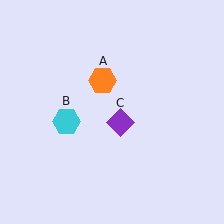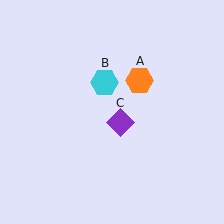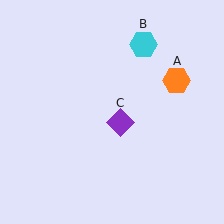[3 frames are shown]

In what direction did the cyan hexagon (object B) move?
The cyan hexagon (object B) moved up and to the right.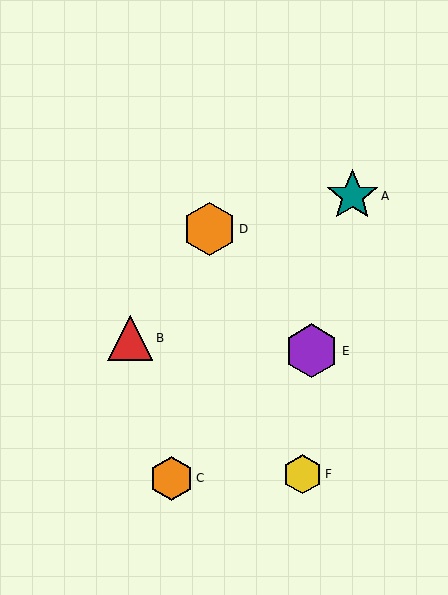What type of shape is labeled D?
Shape D is an orange hexagon.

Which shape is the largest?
The purple hexagon (labeled E) is the largest.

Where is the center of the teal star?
The center of the teal star is at (352, 196).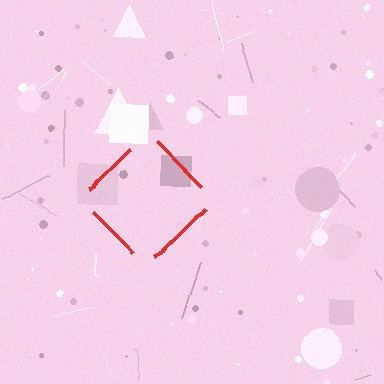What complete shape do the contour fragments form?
The contour fragments form a diamond.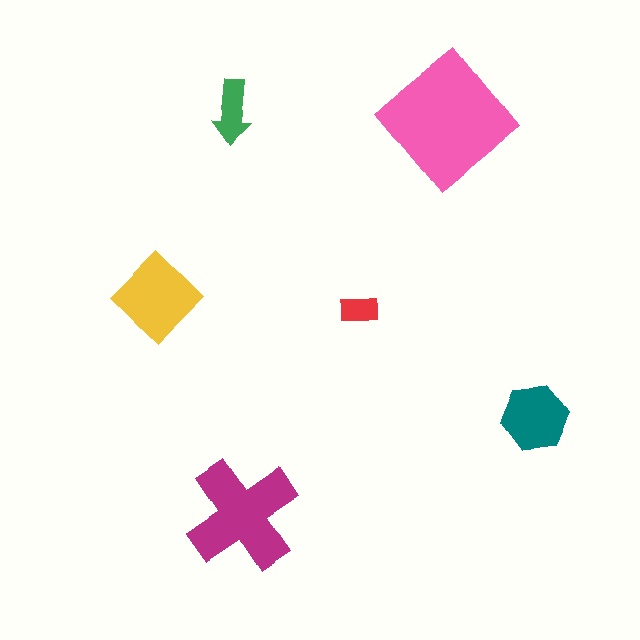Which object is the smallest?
The red rectangle.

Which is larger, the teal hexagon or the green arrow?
The teal hexagon.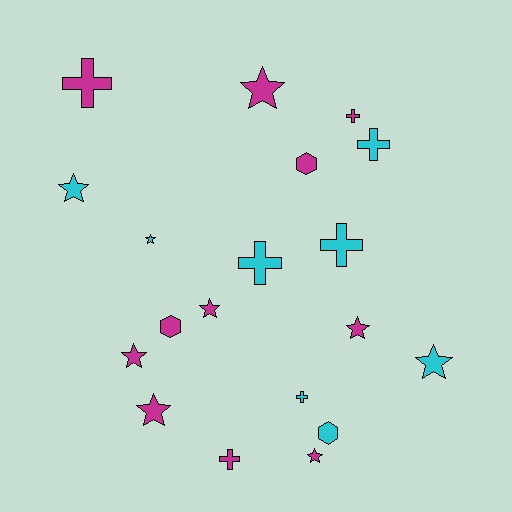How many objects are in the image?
There are 19 objects.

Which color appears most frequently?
Magenta, with 11 objects.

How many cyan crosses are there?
There are 4 cyan crosses.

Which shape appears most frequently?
Star, with 9 objects.